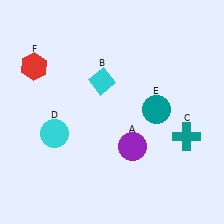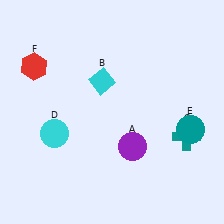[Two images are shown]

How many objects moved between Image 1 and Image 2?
1 object moved between the two images.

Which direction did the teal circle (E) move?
The teal circle (E) moved right.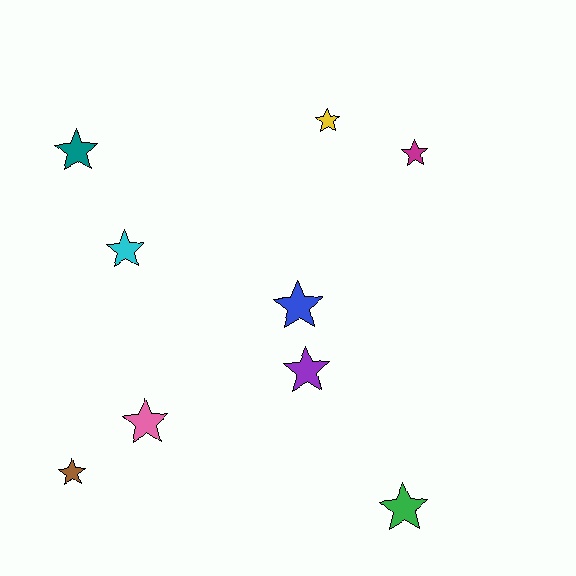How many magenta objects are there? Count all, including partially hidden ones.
There is 1 magenta object.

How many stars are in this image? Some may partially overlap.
There are 9 stars.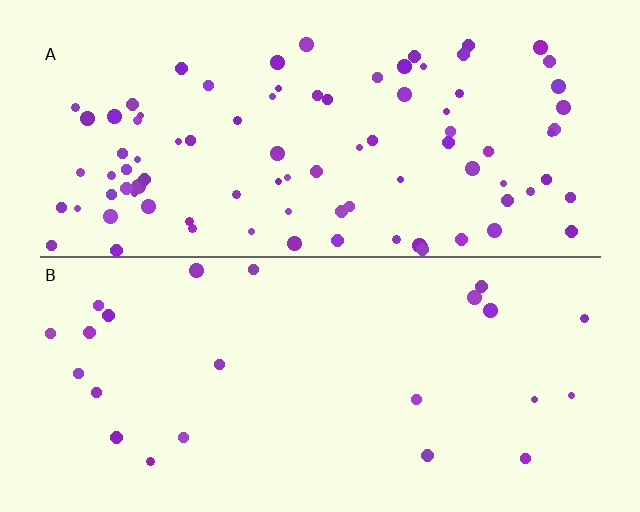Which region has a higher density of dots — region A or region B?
A (the top).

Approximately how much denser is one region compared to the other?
Approximately 3.8× — region A over region B.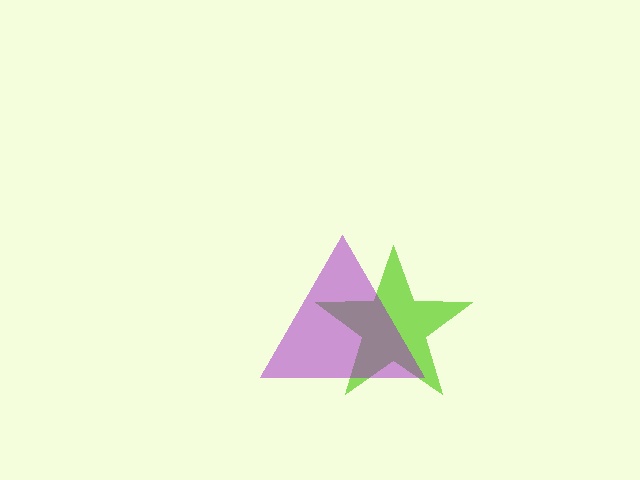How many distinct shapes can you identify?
There are 2 distinct shapes: a lime star, a purple triangle.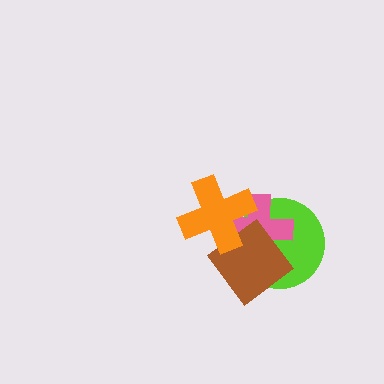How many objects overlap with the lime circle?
3 objects overlap with the lime circle.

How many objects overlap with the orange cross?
3 objects overlap with the orange cross.